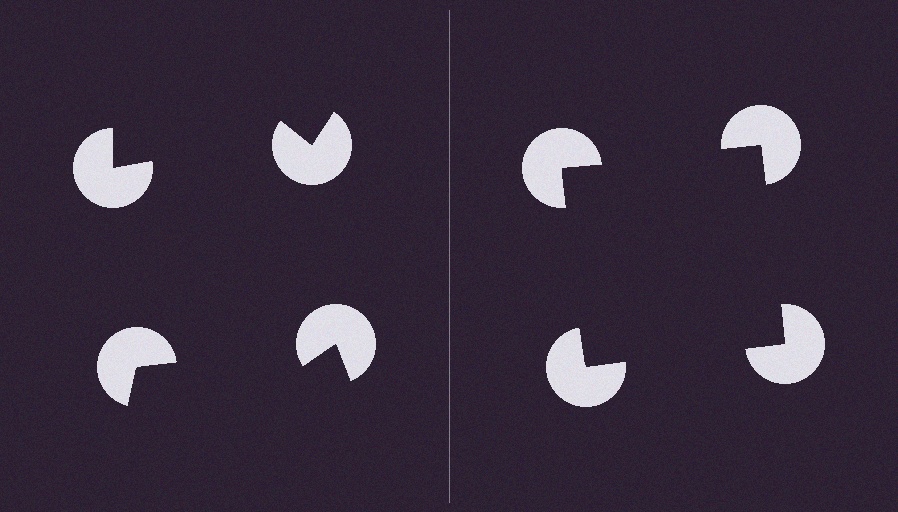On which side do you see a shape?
An illusory square appears on the right side. On the left side the wedge cuts are rotated, so no coherent shape forms.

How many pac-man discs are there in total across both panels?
8 — 4 on each side.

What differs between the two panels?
The pac-man discs are positioned identically on both sides; only the wedge orientations differ. On the right they align to a square; on the left they are misaligned.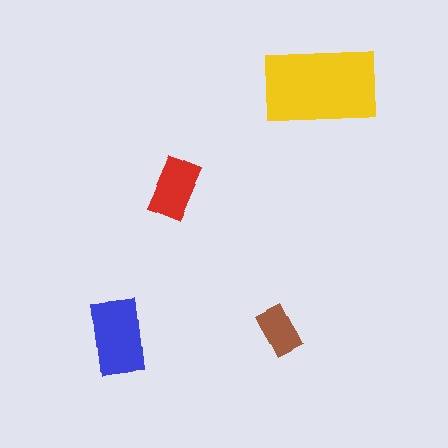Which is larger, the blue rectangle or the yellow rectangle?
The yellow one.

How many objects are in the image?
There are 4 objects in the image.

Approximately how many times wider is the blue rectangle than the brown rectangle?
About 1.5 times wider.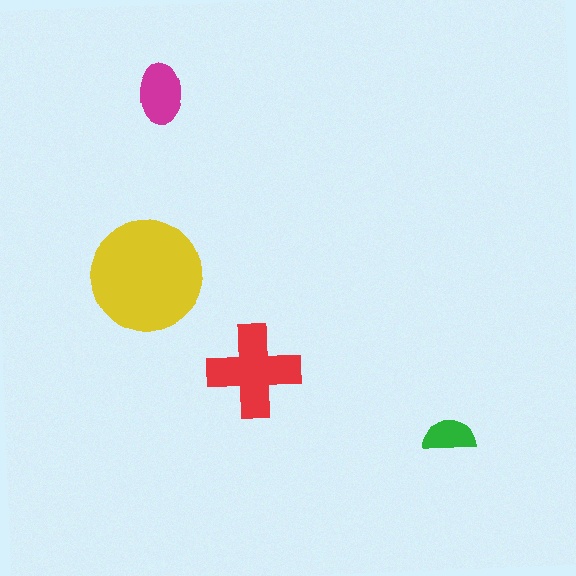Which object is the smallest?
The green semicircle.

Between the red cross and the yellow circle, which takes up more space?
The yellow circle.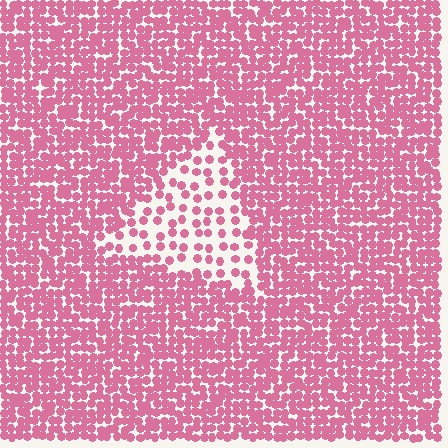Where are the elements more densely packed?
The elements are more densely packed outside the triangle boundary.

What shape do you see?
I see a triangle.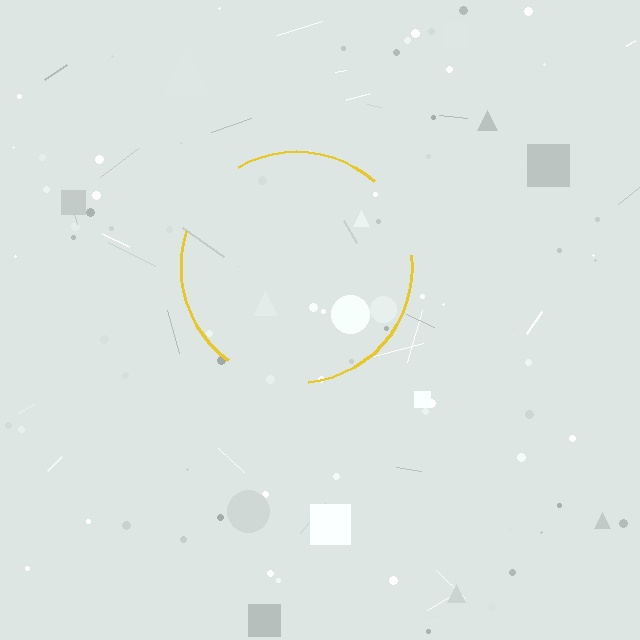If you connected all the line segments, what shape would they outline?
They would outline a circle.